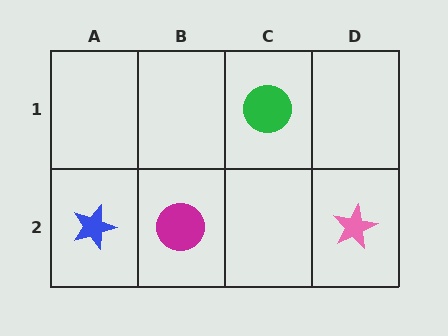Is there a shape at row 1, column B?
No, that cell is empty.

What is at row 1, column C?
A green circle.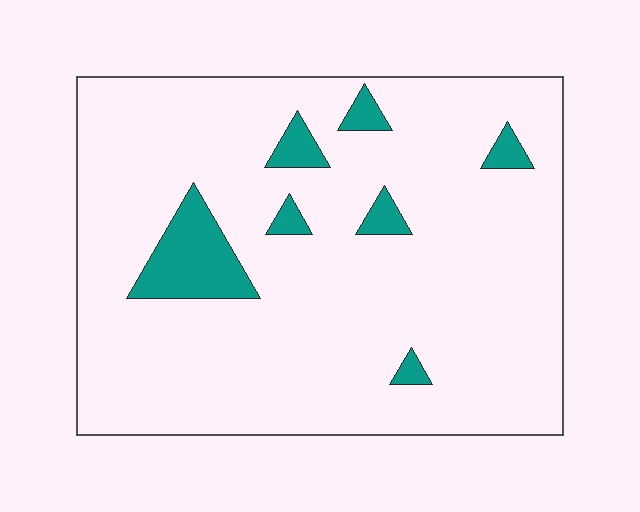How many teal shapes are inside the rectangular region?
7.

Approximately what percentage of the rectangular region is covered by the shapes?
Approximately 10%.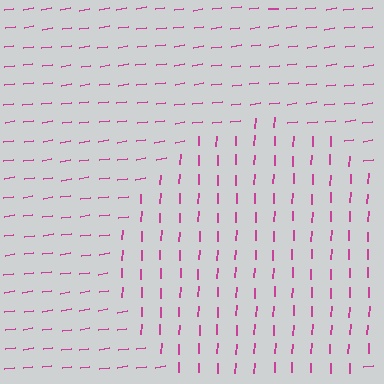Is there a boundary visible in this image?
Yes, there is a texture boundary formed by a change in line orientation.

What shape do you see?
I see a circle.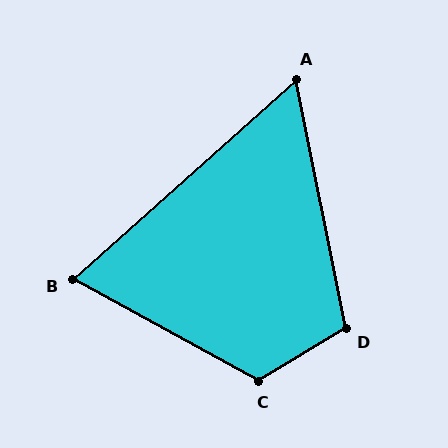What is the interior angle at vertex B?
Approximately 71 degrees (acute).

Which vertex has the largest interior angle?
C, at approximately 120 degrees.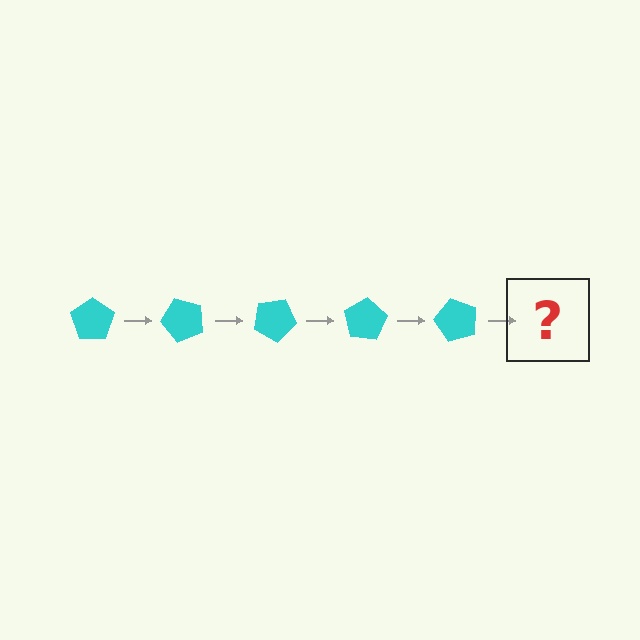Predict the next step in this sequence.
The next step is a cyan pentagon rotated 250 degrees.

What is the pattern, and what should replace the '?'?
The pattern is that the pentagon rotates 50 degrees each step. The '?' should be a cyan pentagon rotated 250 degrees.